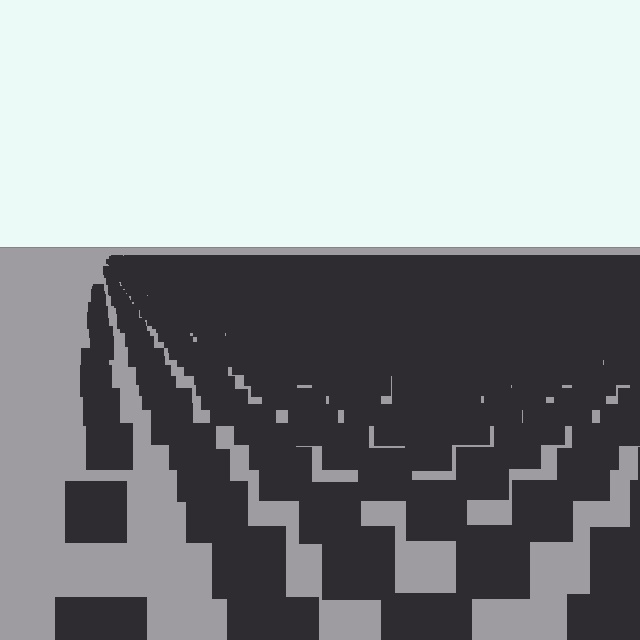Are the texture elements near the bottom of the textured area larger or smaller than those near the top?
Larger. Near the bottom, elements are closer to the viewer and appear at a bigger on-screen size.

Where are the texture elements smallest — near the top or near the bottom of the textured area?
Near the top.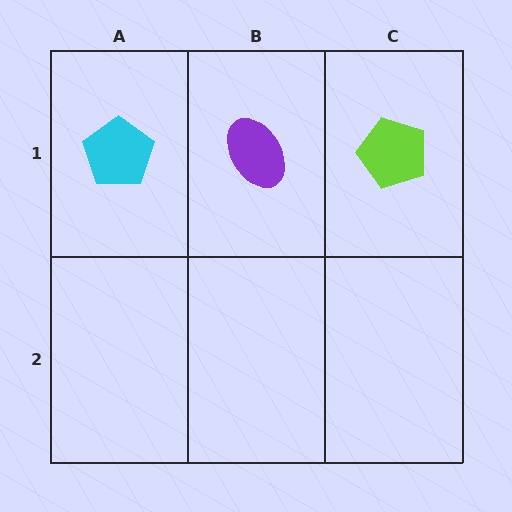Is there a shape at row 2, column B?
No, that cell is empty.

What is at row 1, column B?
A purple ellipse.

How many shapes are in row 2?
0 shapes.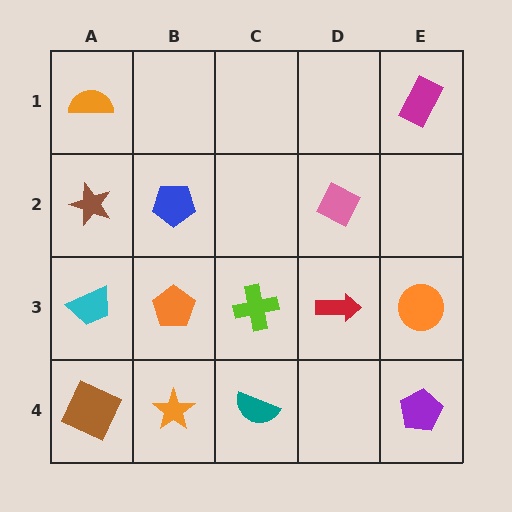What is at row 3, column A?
A cyan trapezoid.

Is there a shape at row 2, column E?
No, that cell is empty.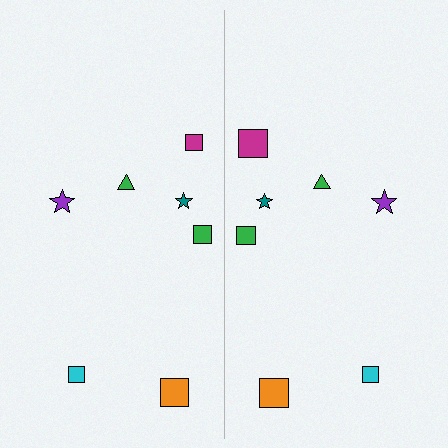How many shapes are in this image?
There are 14 shapes in this image.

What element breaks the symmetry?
The magenta square on the right side has a different size than its mirror counterpart.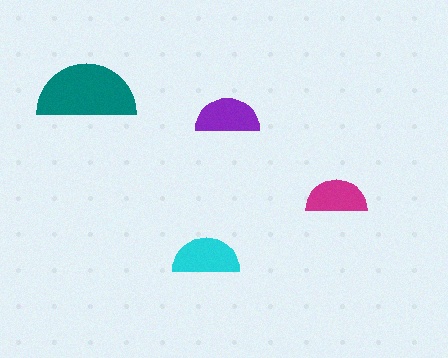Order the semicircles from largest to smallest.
the teal one, the cyan one, the purple one, the magenta one.